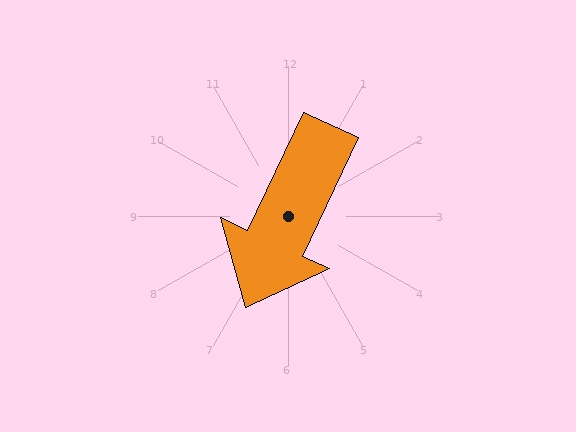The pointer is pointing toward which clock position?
Roughly 7 o'clock.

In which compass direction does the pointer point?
Southwest.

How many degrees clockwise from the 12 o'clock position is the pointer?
Approximately 205 degrees.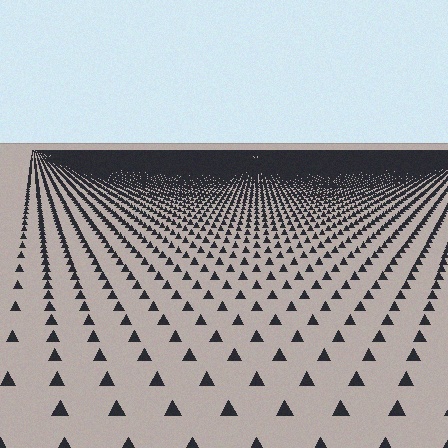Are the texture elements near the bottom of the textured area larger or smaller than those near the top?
Larger. Near the bottom, elements are closer to the viewer and appear at a bigger on-screen size.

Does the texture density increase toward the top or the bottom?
Density increases toward the top.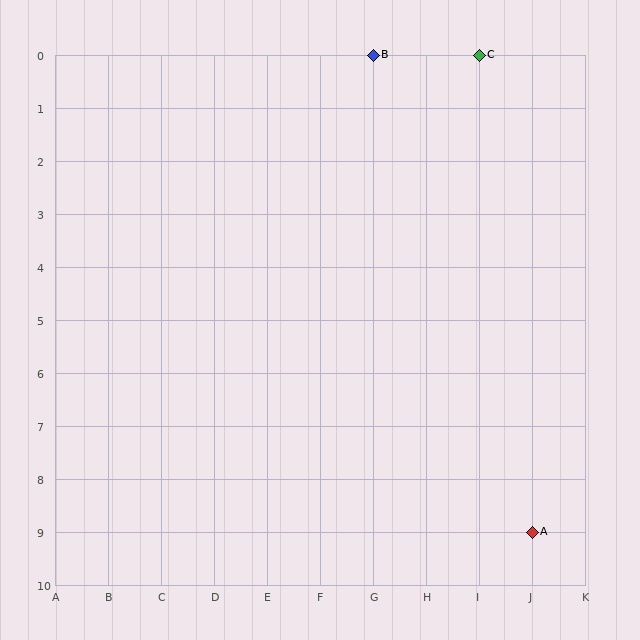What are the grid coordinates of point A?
Point A is at grid coordinates (J, 9).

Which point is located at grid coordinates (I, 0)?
Point C is at (I, 0).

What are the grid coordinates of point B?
Point B is at grid coordinates (G, 0).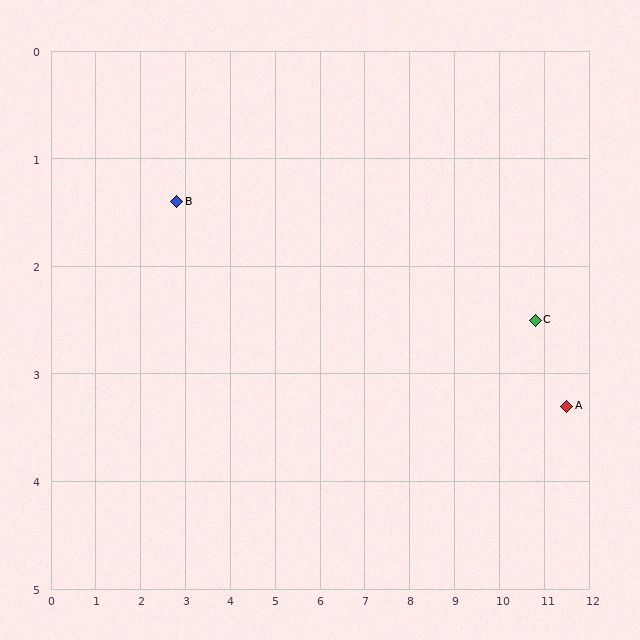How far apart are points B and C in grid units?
Points B and C are about 8.1 grid units apart.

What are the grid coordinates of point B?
Point B is at approximately (2.8, 1.4).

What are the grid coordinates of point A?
Point A is at approximately (11.5, 3.3).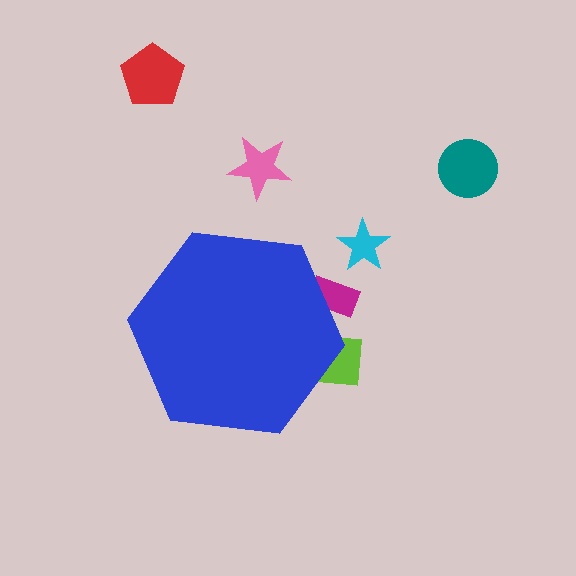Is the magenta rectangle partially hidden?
Yes, the magenta rectangle is partially hidden behind the blue hexagon.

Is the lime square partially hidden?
Yes, the lime square is partially hidden behind the blue hexagon.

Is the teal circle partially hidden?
No, the teal circle is fully visible.